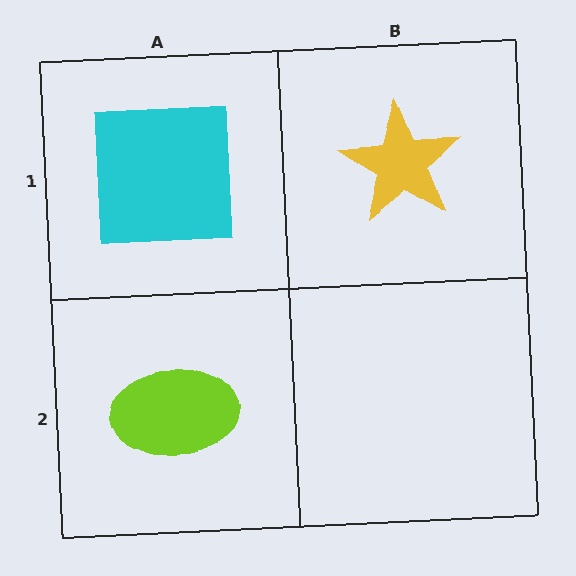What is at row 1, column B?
A yellow star.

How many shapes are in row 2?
1 shape.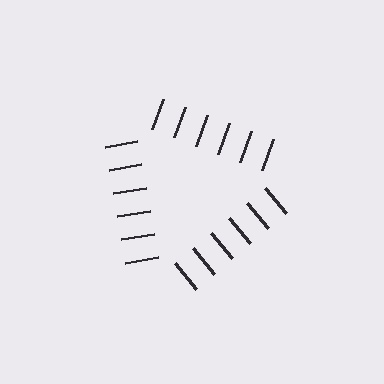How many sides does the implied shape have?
3 sides — the line-ends trace a triangle.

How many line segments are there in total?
18 — 6 along each of the 3 edges.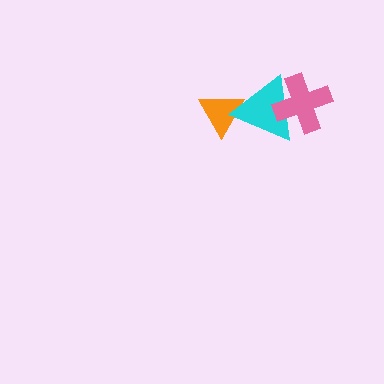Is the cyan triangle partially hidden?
Yes, it is partially covered by another shape.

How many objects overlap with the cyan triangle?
2 objects overlap with the cyan triangle.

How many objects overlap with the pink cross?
1 object overlaps with the pink cross.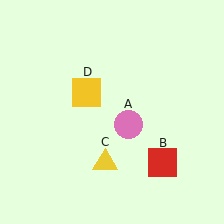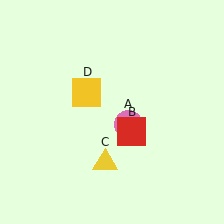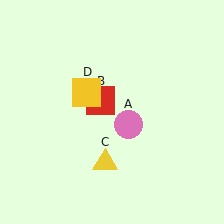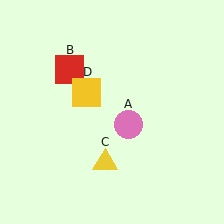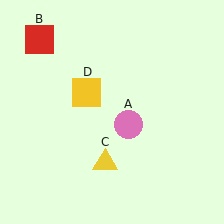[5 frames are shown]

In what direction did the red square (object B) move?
The red square (object B) moved up and to the left.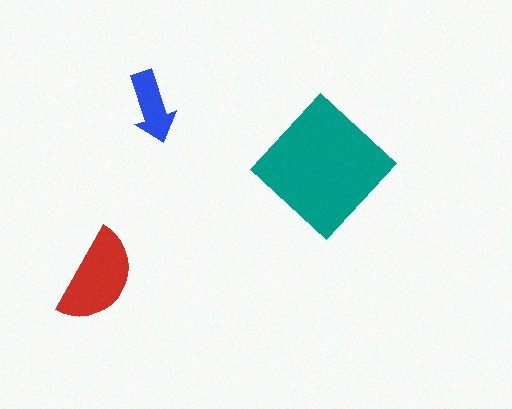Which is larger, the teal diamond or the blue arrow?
The teal diamond.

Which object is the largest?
The teal diamond.